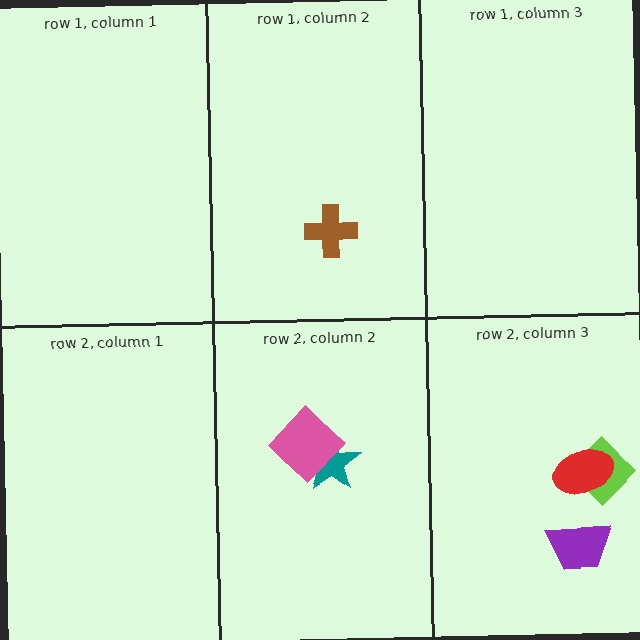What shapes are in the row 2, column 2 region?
The teal star, the pink diamond.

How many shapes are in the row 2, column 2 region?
2.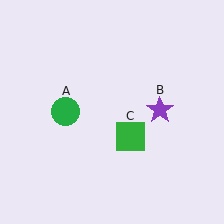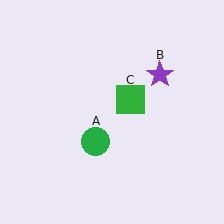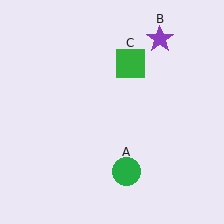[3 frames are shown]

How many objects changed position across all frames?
3 objects changed position: green circle (object A), purple star (object B), green square (object C).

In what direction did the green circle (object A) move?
The green circle (object A) moved down and to the right.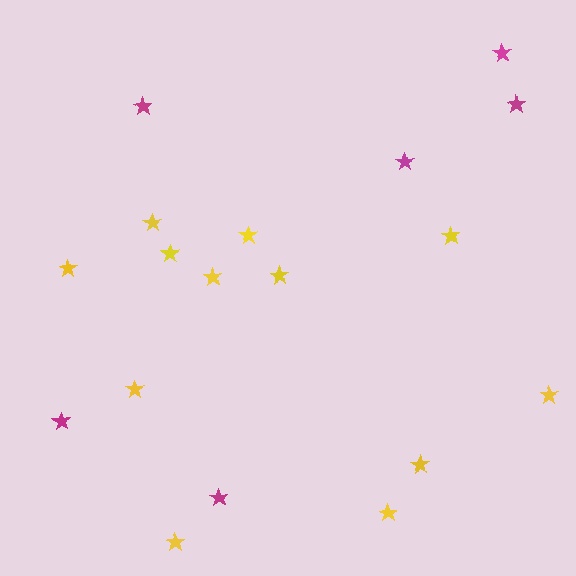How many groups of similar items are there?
There are 2 groups: one group of magenta stars (6) and one group of yellow stars (12).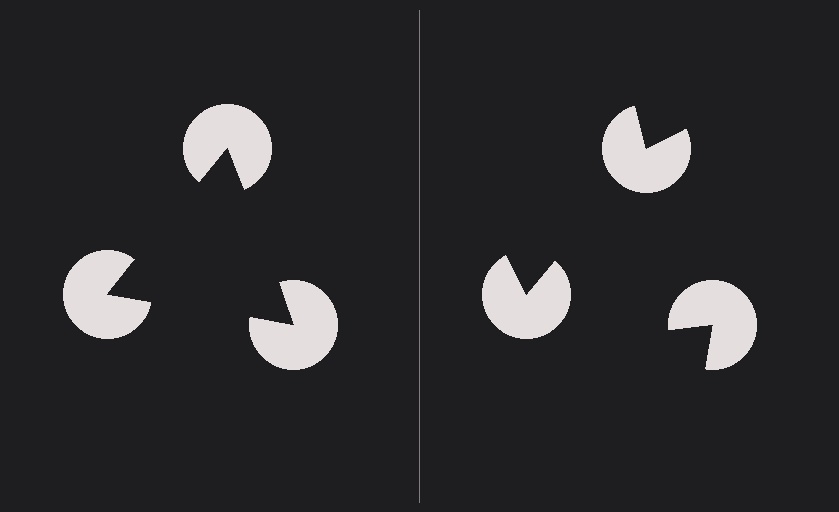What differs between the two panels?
The pac-man discs are positioned identically on both sides; only the wedge orientations differ. On the left they align to a triangle; on the right they are misaligned.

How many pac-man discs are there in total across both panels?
6 — 3 on each side.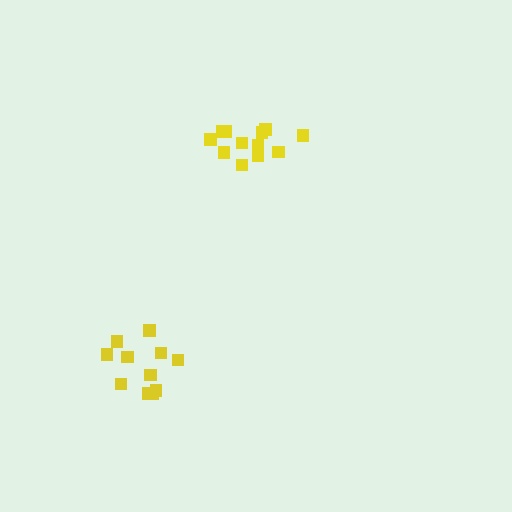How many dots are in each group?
Group 1: 12 dots, Group 2: 11 dots (23 total).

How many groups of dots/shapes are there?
There are 2 groups.